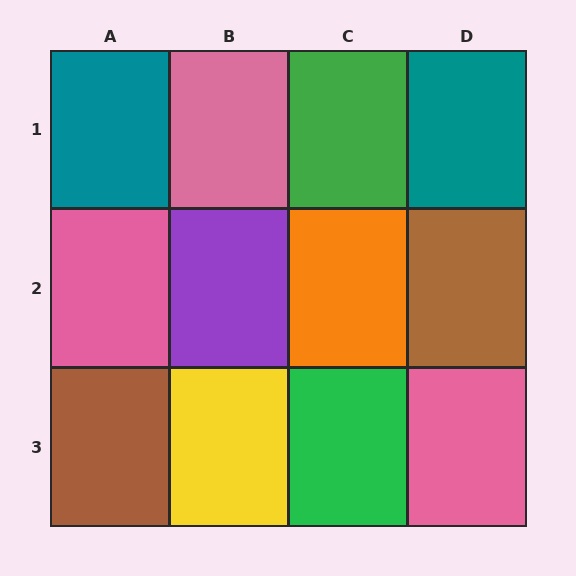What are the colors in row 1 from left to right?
Teal, pink, green, teal.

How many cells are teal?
2 cells are teal.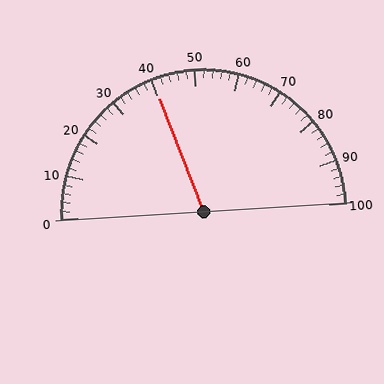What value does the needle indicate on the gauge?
The needle indicates approximately 40.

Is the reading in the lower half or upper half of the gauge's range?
The reading is in the lower half of the range (0 to 100).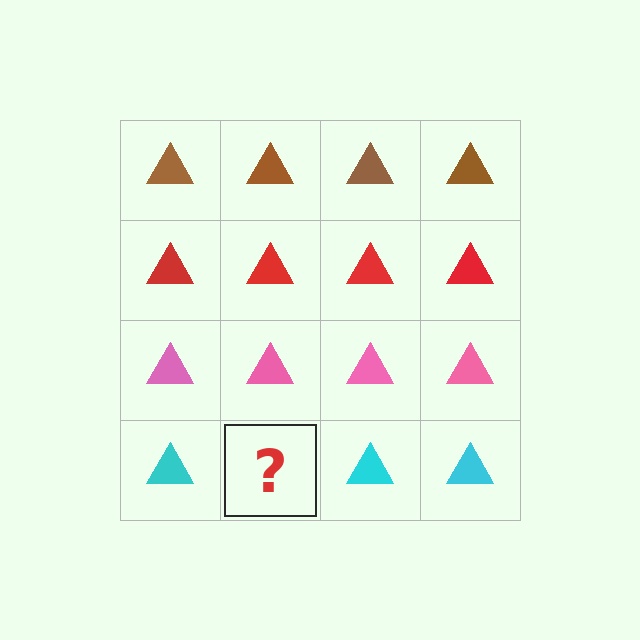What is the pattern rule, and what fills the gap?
The rule is that each row has a consistent color. The gap should be filled with a cyan triangle.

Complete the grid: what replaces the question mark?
The question mark should be replaced with a cyan triangle.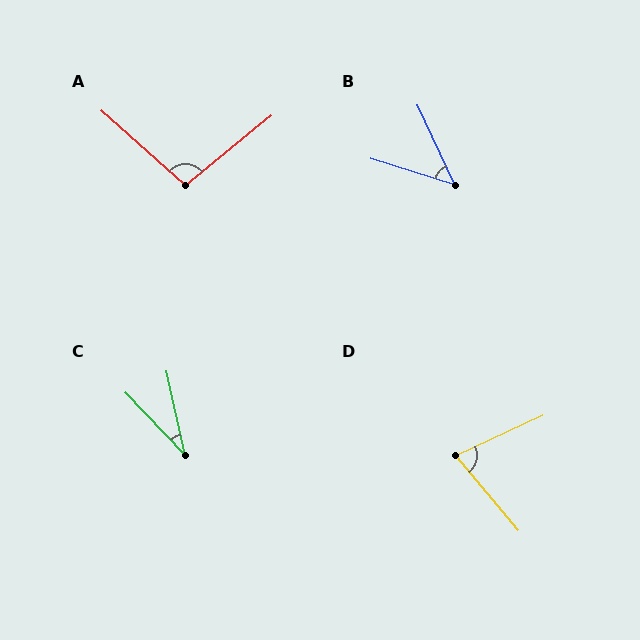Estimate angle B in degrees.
Approximately 48 degrees.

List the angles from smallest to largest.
C (31°), B (48°), D (75°), A (99°).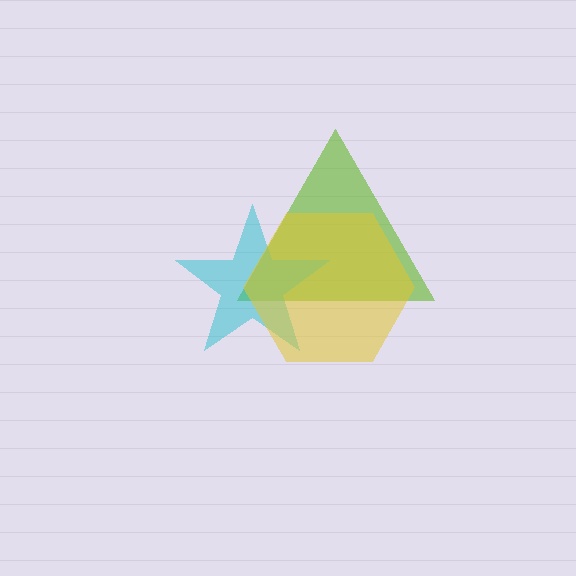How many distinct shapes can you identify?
There are 3 distinct shapes: a lime triangle, a cyan star, a yellow hexagon.